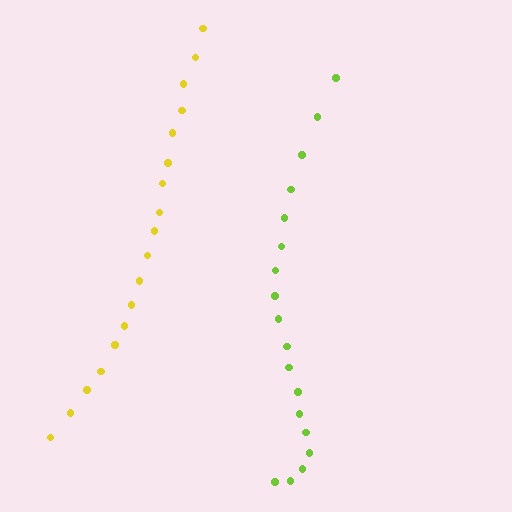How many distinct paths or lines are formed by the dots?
There are 2 distinct paths.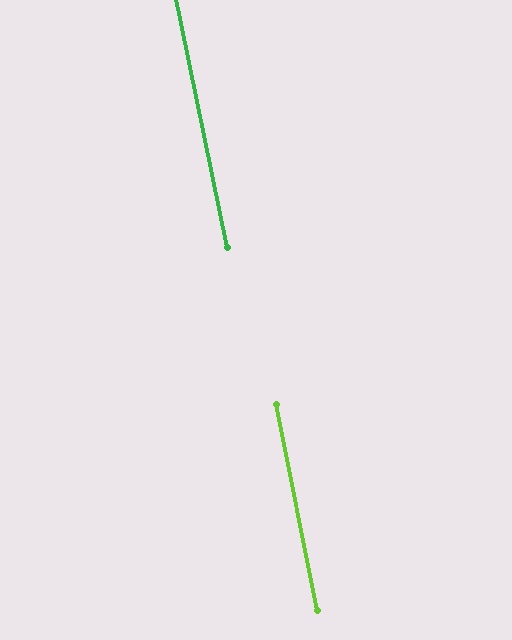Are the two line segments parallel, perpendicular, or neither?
Parallel — their directions differ by only 0.5°.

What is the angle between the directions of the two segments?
Approximately 1 degree.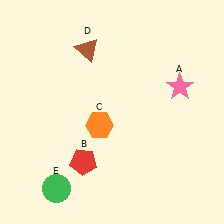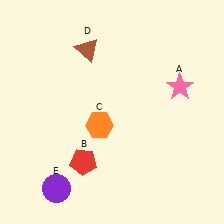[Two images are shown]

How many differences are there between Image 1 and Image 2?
There is 1 difference between the two images.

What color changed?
The circle (E) changed from green in Image 1 to purple in Image 2.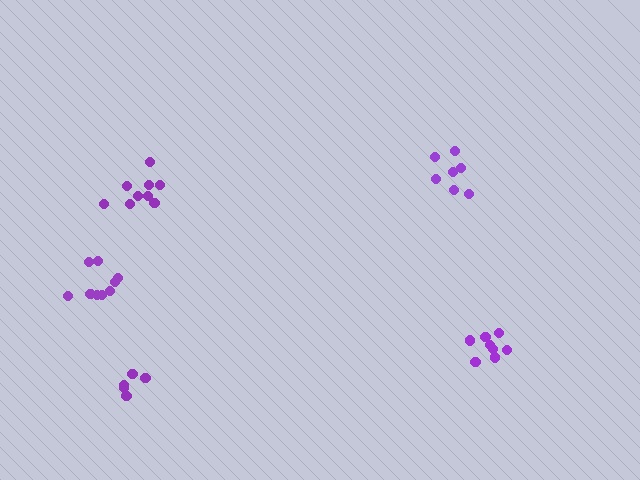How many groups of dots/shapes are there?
There are 5 groups.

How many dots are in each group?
Group 1: 8 dots, Group 2: 7 dots, Group 3: 9 dots, Group 4: 9 dots, Group 5: 5 dots (38 total).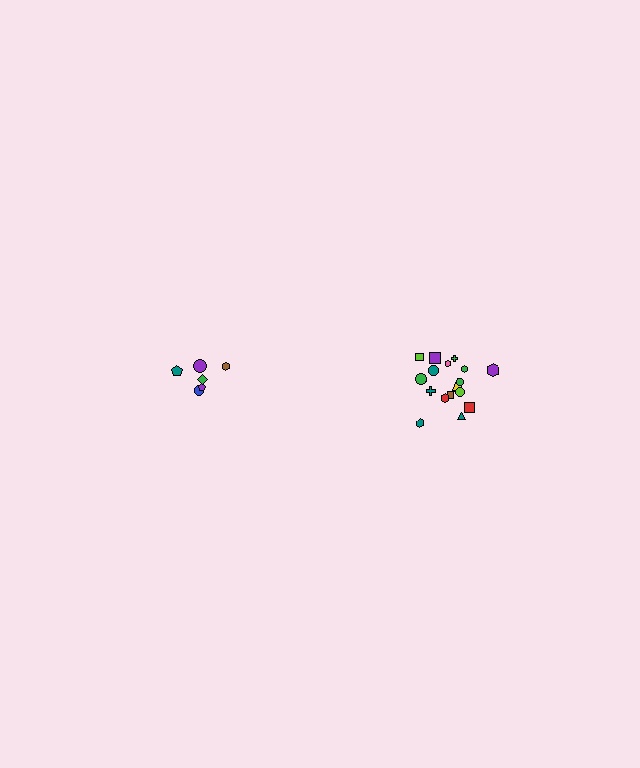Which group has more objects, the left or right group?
The right group.